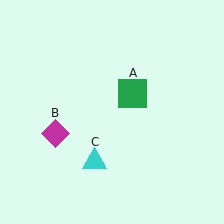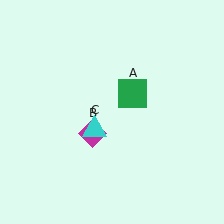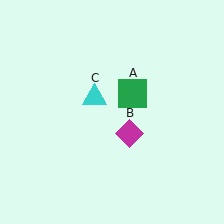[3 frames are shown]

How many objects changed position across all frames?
2 objects changed position: magenta diamond (object B), cyan triangle (object C).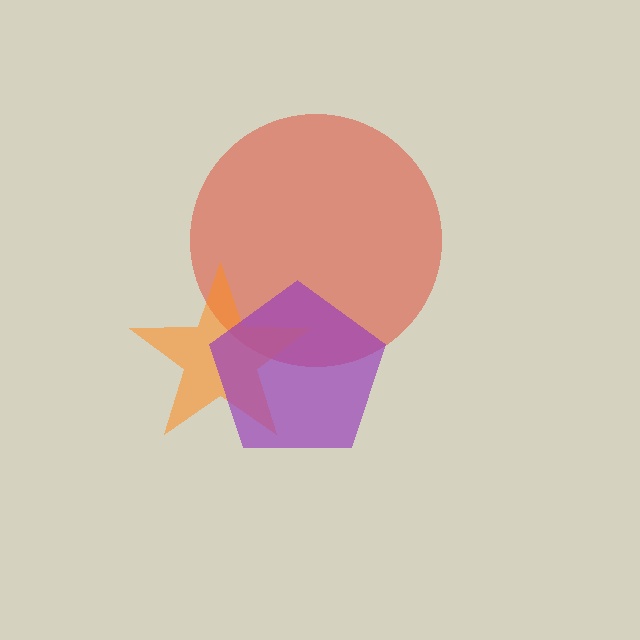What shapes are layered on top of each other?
The layered shapes are: a red circle, an orange star, a purple pentagon.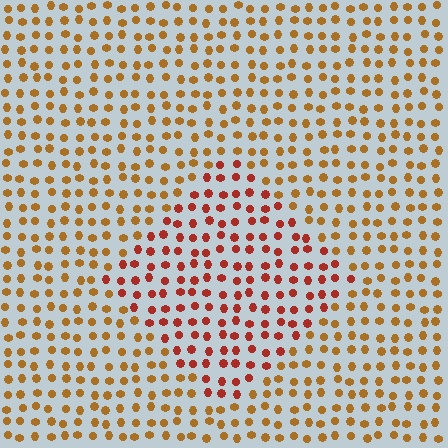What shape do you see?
I see a diamond.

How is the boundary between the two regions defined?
The boundary is defined purely by a slight shift in hue (about 32 degrees). Spacing, size, and orientation are identical on both sides.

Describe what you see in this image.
The image is filled with small brown elements in a uniform arrangement. A diamond-shaped region is visible where the elements are tinted to a slightly different hue, forming a subtle color boundary.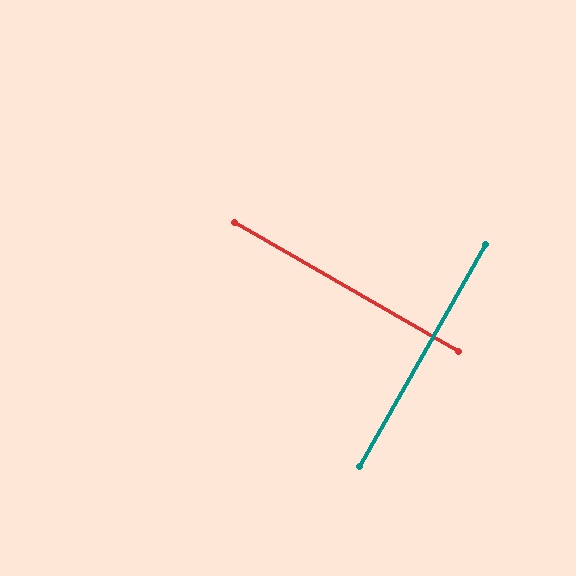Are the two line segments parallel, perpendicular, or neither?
Perpendicular — they meet at approximately 90°.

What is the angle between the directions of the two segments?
Approximately 90 degrees.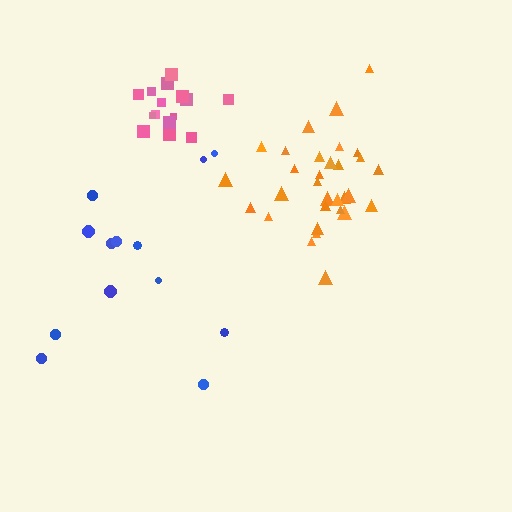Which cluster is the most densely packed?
Pink.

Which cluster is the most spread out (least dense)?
Blue.